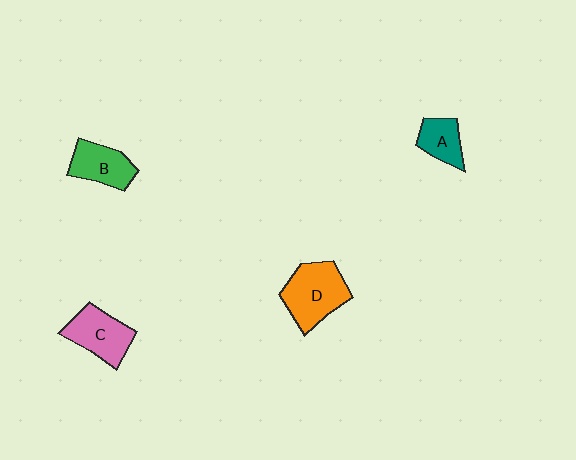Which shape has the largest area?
Shape D (orange).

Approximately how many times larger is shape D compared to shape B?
Approximately 1.4 times.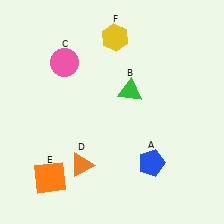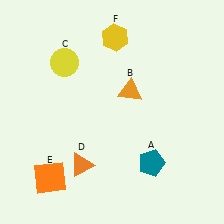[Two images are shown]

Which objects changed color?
A changed from blue to teal. B changed from green to orange. C changed from pink to yellow.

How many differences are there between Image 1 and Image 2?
There are 3 differences between the two images.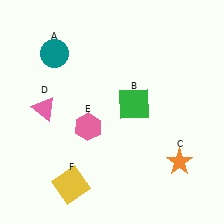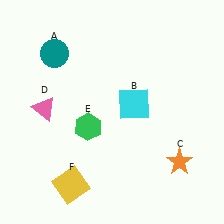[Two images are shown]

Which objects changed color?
B changed from green to cyan. E changed from pink to green.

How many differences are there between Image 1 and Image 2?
There are 2 differences between the two images.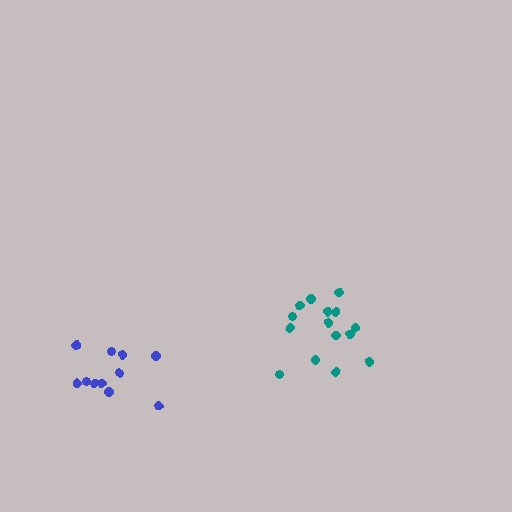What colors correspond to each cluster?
The clusters are colored: blue, teal.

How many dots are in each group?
Group 1: 11 dots, Group 2: 15 dots (26 total).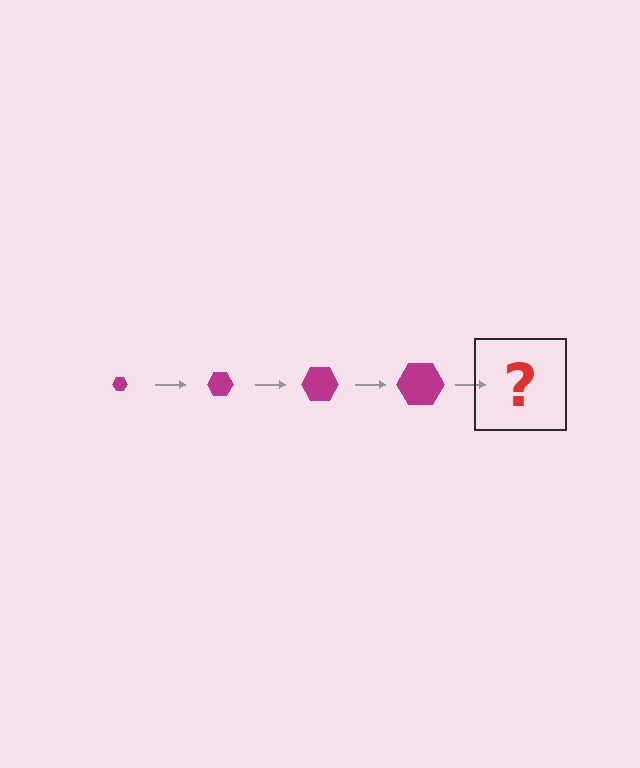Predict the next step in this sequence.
The next step is a magenta hexagon, larger than the previous one.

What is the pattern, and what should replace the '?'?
The pattern is that the hexagon gets progressively larger each step. The '?' should be a magenta hexagon, larger than the previous one.